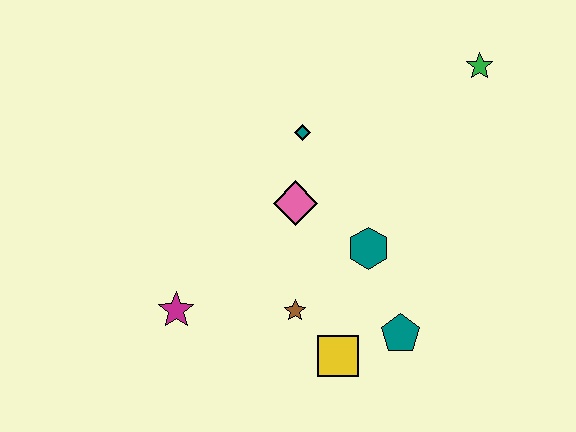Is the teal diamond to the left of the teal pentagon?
Yes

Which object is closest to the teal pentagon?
The yellow square is closest to the teal pentagon.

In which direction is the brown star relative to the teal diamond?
The brown star is below the teal diamond.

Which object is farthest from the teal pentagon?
The green star is farthest from the teal pentagon.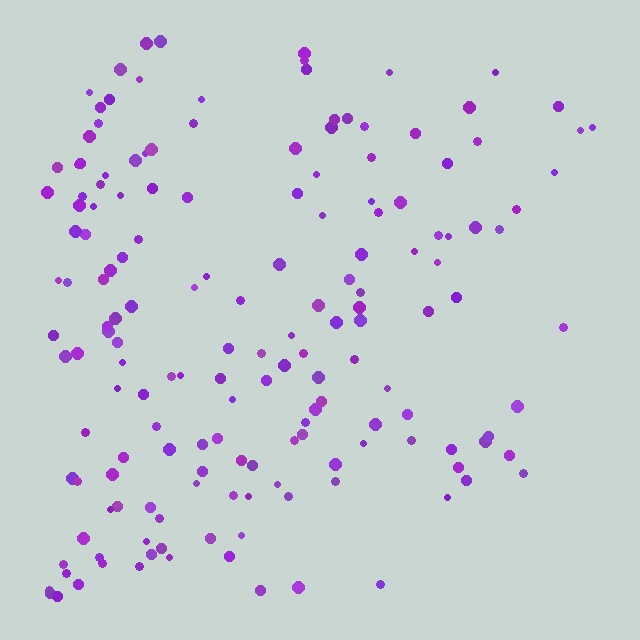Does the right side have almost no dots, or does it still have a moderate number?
Still a moderate number, just noticeably fewer than the left.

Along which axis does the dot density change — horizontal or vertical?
Horizontal.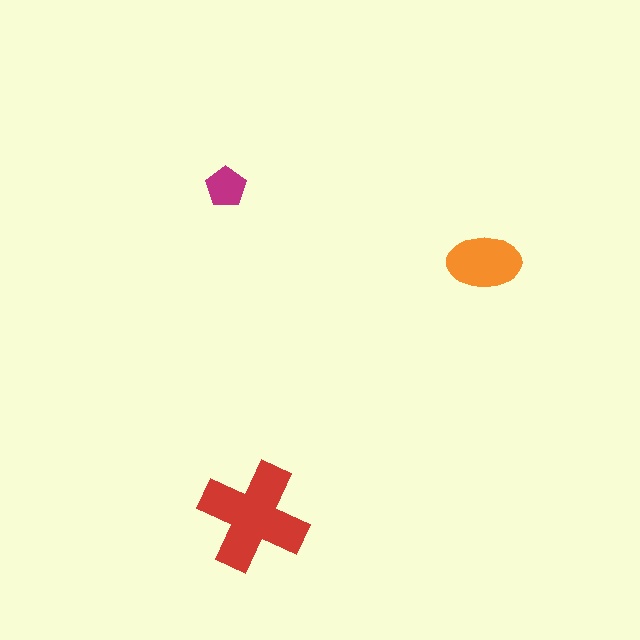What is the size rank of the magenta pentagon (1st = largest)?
3rd.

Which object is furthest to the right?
The orange ellipse is rightmost.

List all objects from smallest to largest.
The magenta pentagon, the orange ellipse, the red cross.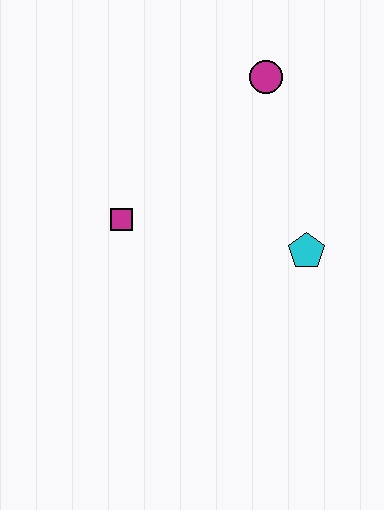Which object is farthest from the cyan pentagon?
The magenta square is farthest from the cyan pentagon.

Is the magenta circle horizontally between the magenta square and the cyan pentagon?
Yes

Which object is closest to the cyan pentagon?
The magenta circle is closest to the cyan pentagon.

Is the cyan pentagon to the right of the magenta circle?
Yes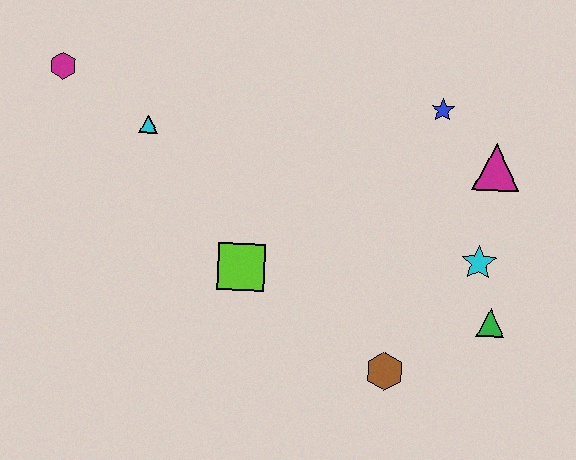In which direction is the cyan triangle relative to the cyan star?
The cyan triangle is to the left of the cyan star.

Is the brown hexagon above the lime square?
No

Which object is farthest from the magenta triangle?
The magenta hexagon is farthest from the magenta triangle.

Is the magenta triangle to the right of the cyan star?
Yes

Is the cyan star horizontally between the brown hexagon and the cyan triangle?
No